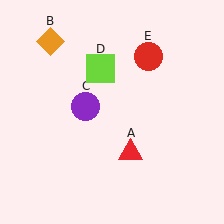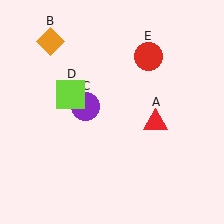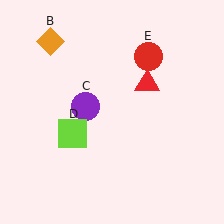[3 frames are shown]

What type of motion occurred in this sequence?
The red triangle (object A), lime square (object D) rotated counterclockwise around the center of the scene.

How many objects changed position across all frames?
2 objects changed position: red triangle (object A), lime square (object D).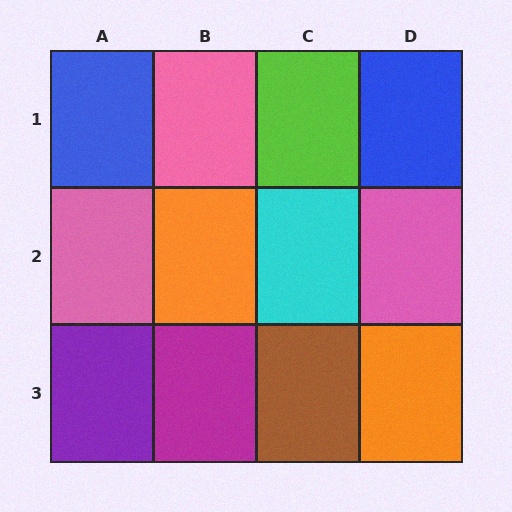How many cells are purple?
1 cell is purple.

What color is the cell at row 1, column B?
Pink.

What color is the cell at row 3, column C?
Brown.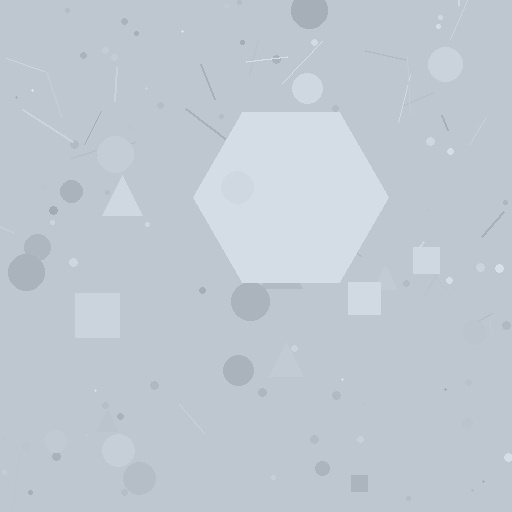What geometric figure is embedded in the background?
A hexagon is embedded in the background.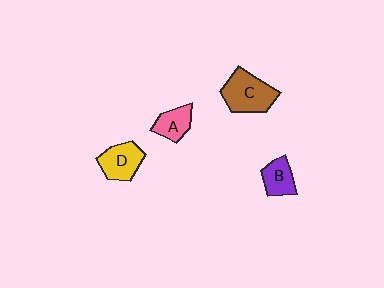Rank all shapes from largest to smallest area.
From largest to smallest: C (brown), D (yellow), B (purple), A (pink).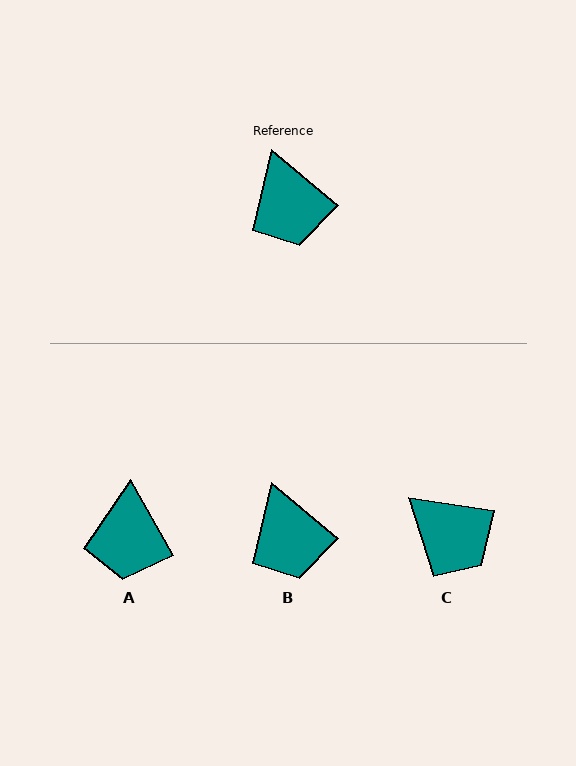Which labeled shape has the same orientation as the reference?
B.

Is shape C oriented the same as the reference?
No, it is off by about 31 degrees.